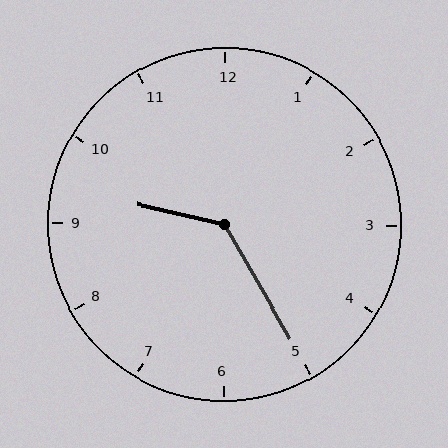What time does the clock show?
9:25.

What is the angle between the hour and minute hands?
Approximately 132 degrees.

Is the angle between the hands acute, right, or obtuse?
It is obtuse.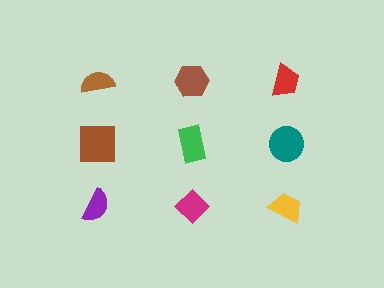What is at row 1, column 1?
A brown semicircle.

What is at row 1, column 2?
A brown hexagon.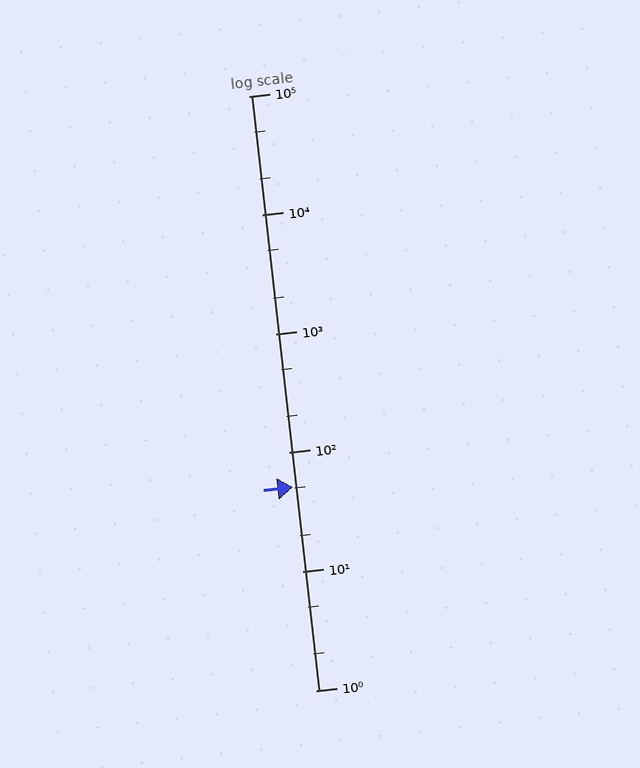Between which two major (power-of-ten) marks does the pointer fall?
The pointer is between 10 and 100.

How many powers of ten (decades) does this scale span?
The scale spans 5 decades, from 1 to 100000.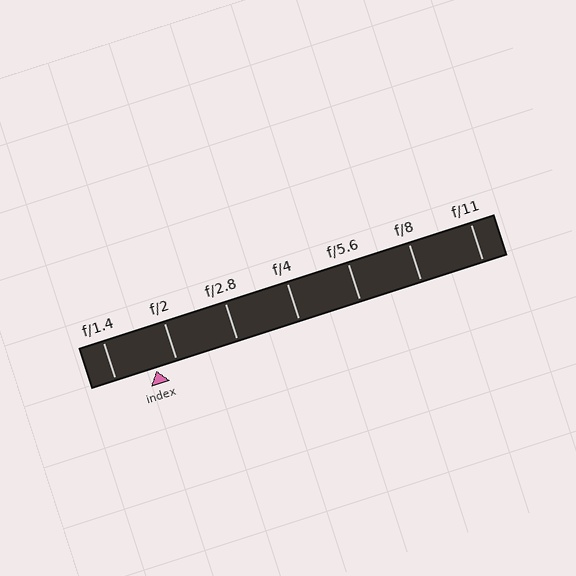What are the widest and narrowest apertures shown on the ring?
The widest aperture shown is f/1.4 and the narrowest is f/11.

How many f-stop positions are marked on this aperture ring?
There are 7 f-stop positions marked.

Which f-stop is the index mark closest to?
The index mark is closest to f/2.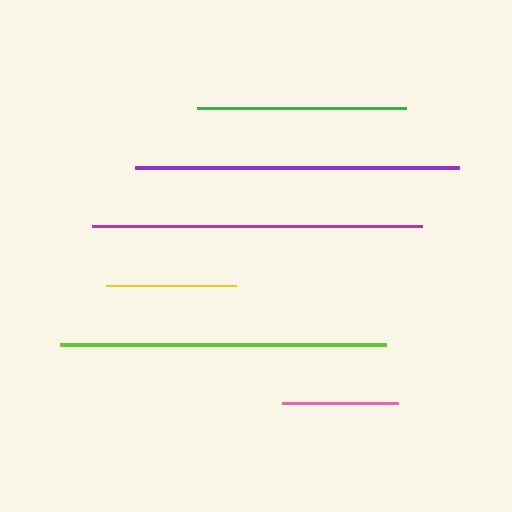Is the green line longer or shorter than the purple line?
The purple line is longer than the green line.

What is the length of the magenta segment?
The magenta segment is approximately 330 pixels long.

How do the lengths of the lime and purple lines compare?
The lime and purple lines are approximately the same length.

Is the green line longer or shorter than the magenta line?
The magenta line is longer than the green line.